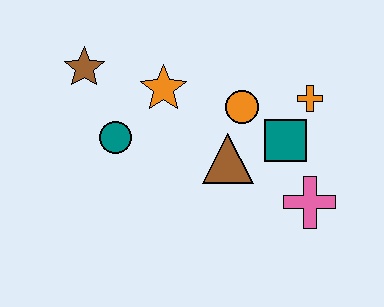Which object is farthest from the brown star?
The pink cross is farthest from the brown star.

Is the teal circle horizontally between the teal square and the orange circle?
No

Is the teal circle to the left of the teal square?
Yes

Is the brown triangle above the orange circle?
No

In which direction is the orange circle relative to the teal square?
The orange circle is to the left of the teal square.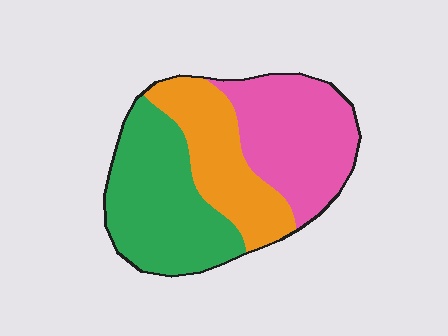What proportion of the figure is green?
Green takes up about three eighths (3/8) of the figure.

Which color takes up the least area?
Orange, at roughly 25%.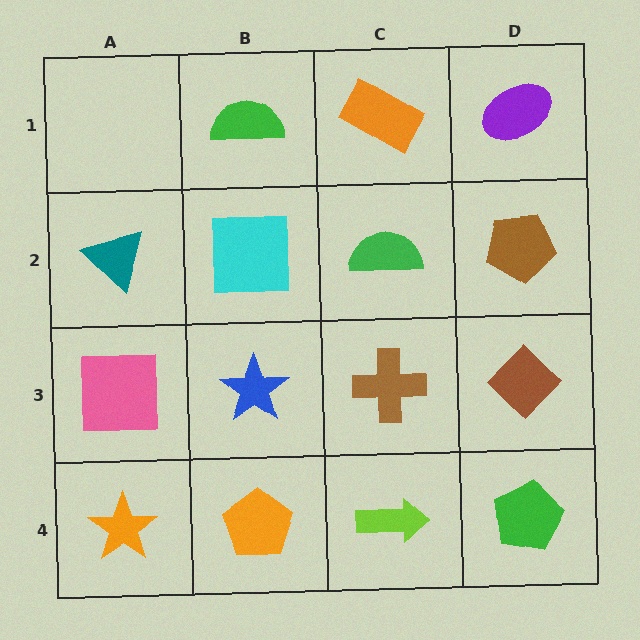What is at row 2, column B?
A cyan square.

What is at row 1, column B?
A green semicircle.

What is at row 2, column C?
A green semicircle.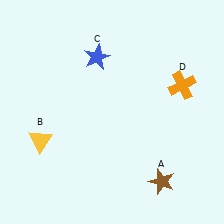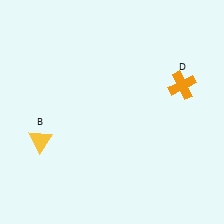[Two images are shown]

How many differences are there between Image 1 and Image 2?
There are 2 differences between the two images.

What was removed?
The brown star (A), the blue star (C) were removed in Image 2.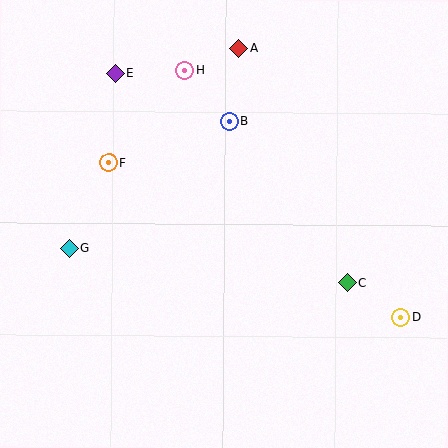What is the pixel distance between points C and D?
The distance between C and D is 64 pixels.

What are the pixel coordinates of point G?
Point G is at (69, 248).